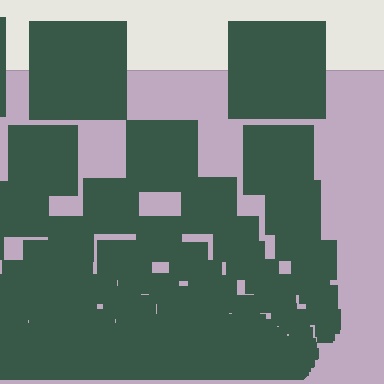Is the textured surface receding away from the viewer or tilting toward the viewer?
The surface appears to tilt toward the viewer. Texture elements get larger and sparser toward the top.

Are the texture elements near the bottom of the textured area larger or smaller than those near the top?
Smaller. The gradient is inverted — elements near the bottom are smaller and denser.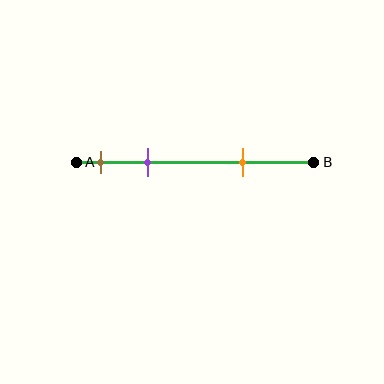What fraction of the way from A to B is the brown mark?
The brown mark is approximately 10% (0.1) of the way from A to B.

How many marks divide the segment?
There are 3 marks dividing the segment.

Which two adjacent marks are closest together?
The brown and purple marks are the closest adjacent pair.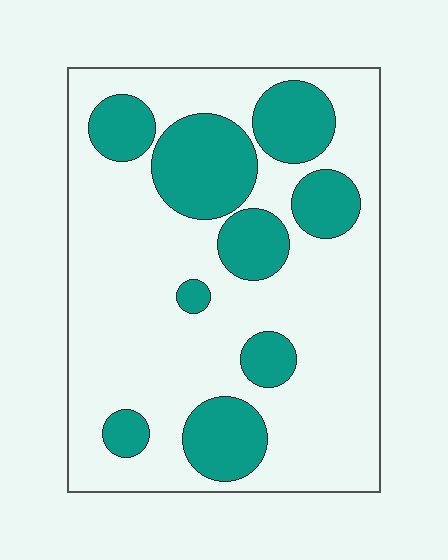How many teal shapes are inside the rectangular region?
9.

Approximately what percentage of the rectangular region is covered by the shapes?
Approximately 30%.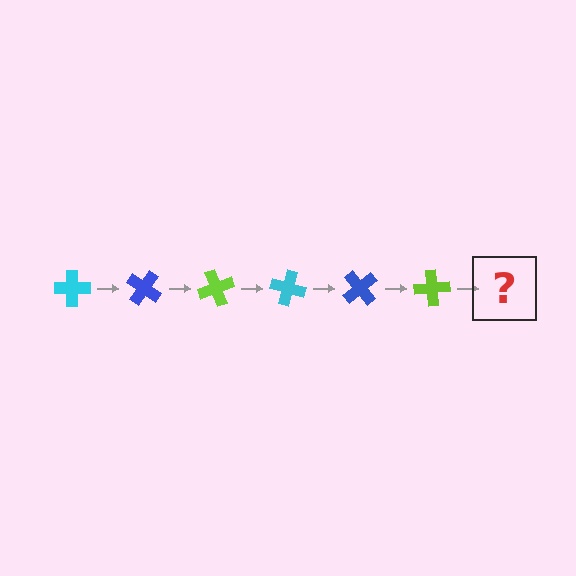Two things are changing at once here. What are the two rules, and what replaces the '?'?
The two rules are that it rotates 35 degrees each step and the color cycles through cyan, blue, and lime. The '?' should be a cyan cross, rotated 210 degrees from the start.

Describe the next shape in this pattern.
It should be a cyan cross, rotated 210 degrees from the start.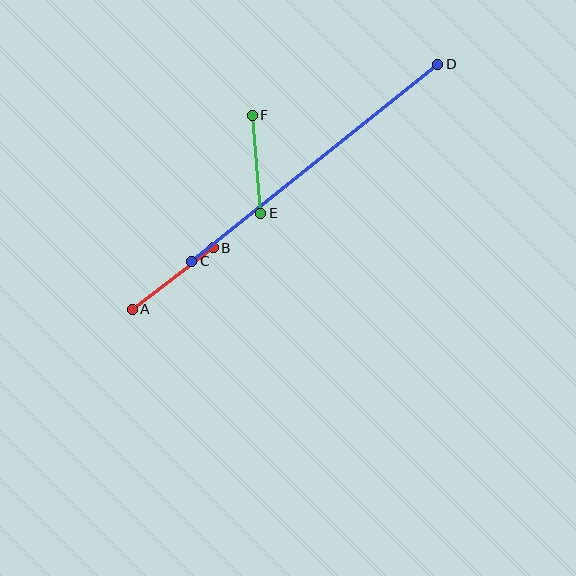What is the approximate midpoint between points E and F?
The midpoint is at approximately (256, 164) pixels.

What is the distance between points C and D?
The distance is approximately 315 pixels.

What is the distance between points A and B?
The distance is approximately 102 pixels.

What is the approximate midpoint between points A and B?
The midpoint is at approximately (173, 279) pixels.